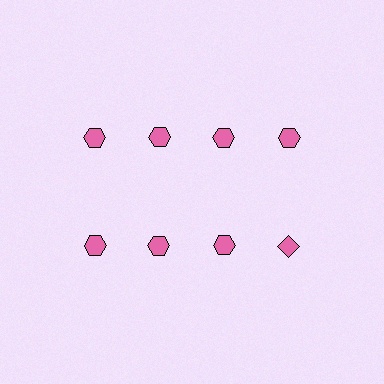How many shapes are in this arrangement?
There are 8 shapes arranged in a grid pattern.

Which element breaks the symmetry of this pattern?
The pink diamond in the second row, second from right column breaks the symmetry. All other shapes are pink hexagons.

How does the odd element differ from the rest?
It has a different shape: diamond instead of hexagon.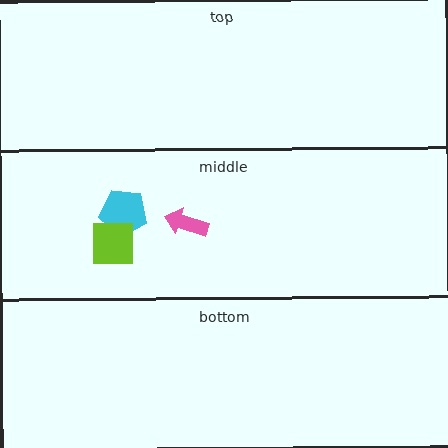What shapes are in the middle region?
The pink arrow, the cyan pentagon, the lime square.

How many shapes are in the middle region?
3.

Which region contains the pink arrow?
The middle region.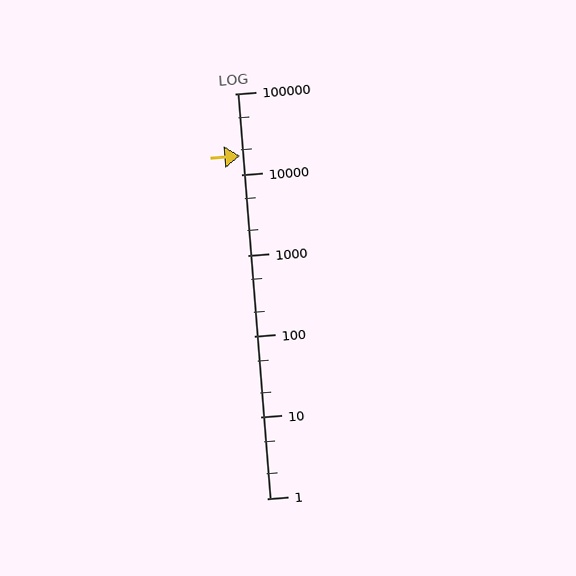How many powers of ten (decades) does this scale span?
The scale spans 5 decades, from 1 to 100000.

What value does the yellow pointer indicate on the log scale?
The pointer indicates approximately 17000.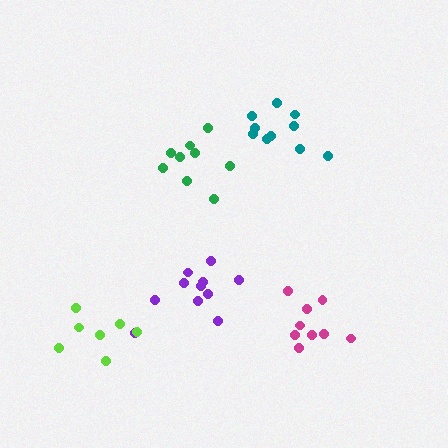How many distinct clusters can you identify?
There are 5 distinct clusters.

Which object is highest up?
The teal cluster is topmost.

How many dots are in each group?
Group 1: 10 dots, Group 2: 11 dots, Group 3: 9 dots, Group 4: 9 dots, Group 5: 7 dots (46 total).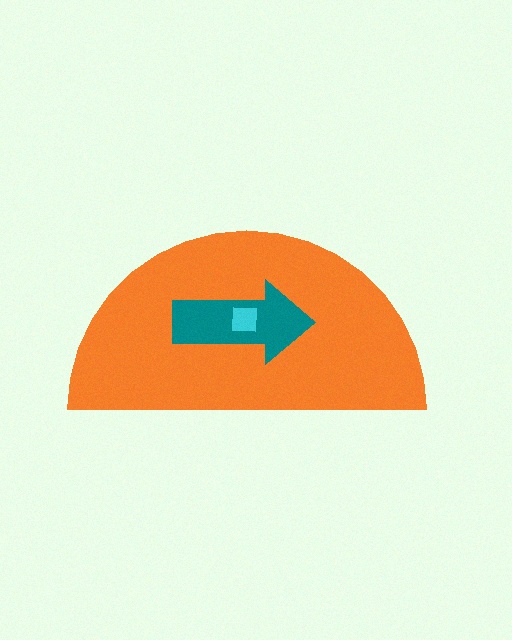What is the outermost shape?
The orange semicircle.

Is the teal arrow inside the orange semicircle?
Yes.